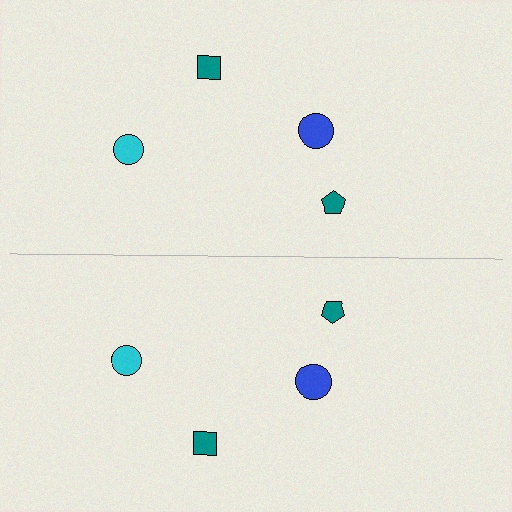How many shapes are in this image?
There are 8 shapes in this image.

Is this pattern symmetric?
Yes, this pattern has bilateral (reflection) symmetry.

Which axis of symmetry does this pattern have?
The pattern has a horizontal axis of symmetry running through the center of the image.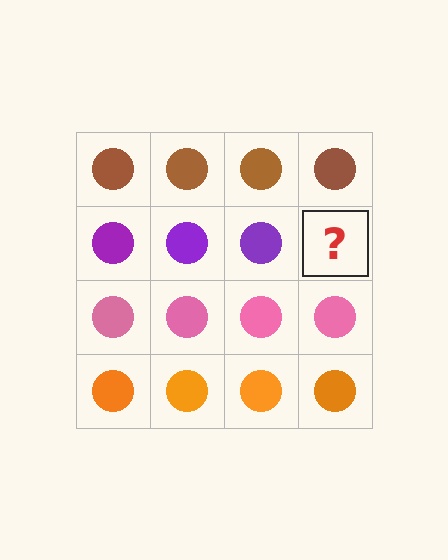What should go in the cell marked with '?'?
The missing cell should contain a purple circle.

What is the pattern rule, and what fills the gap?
The rule is that each row has a consistent color. The gap should be filled with a purple circle.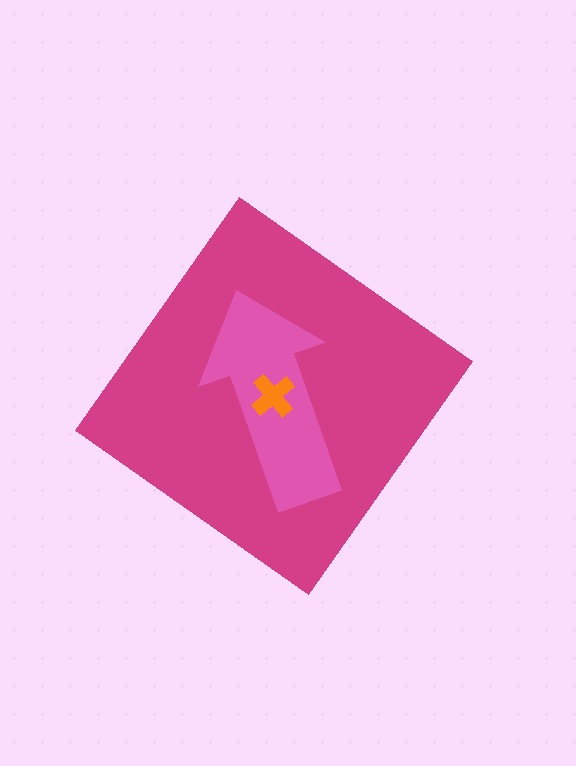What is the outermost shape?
The magenta diamond.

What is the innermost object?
The orange cross.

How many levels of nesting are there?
3.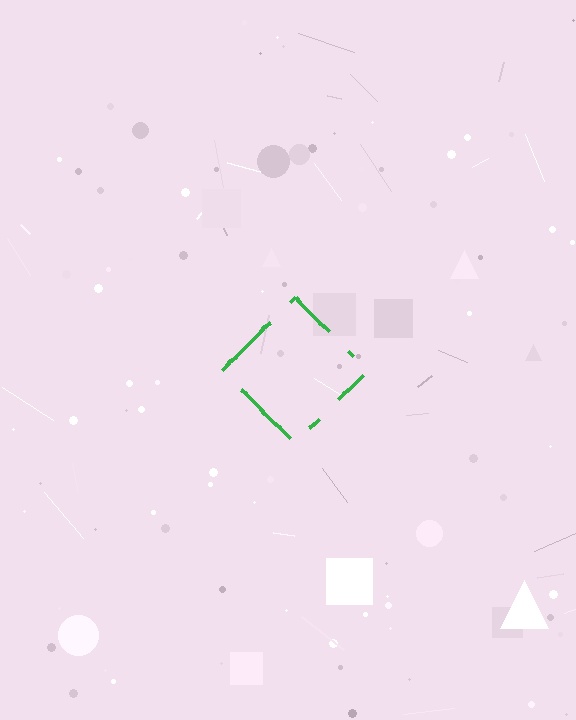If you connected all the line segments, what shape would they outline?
They would outline a diamond.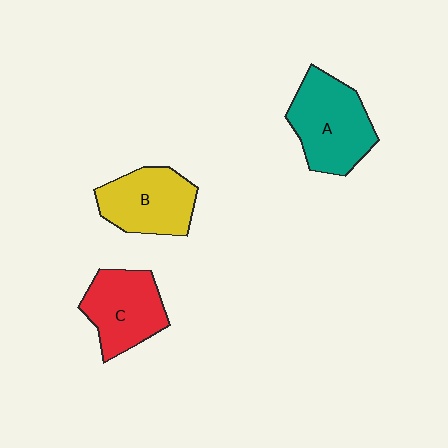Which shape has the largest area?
Shape A (teal).